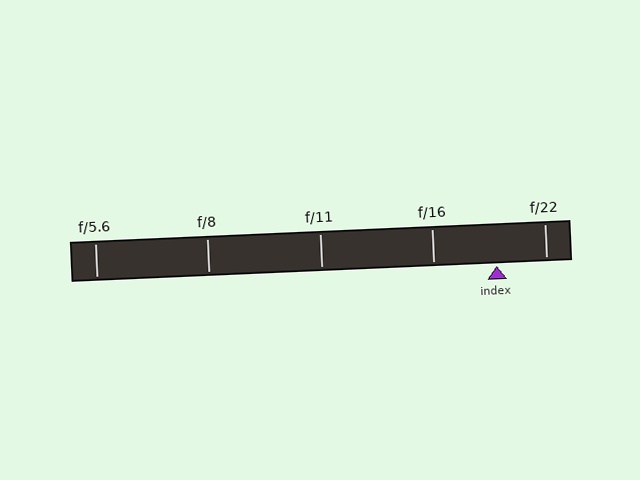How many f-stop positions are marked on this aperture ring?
There are 5 f-stop positions marked.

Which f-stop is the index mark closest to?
The index mark is closest to f/22.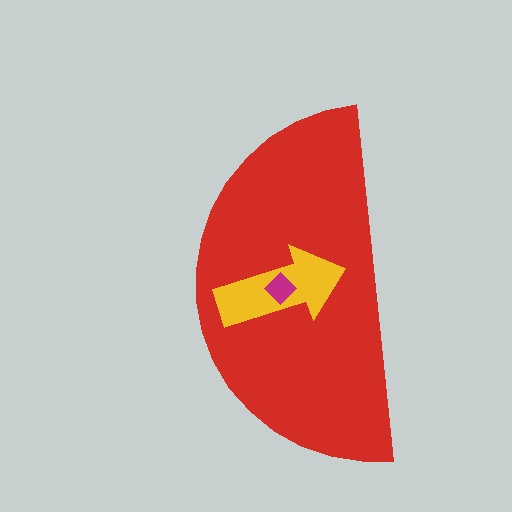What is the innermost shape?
The magenta diamond.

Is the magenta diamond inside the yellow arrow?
Yes.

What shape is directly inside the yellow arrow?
The magenta diamond.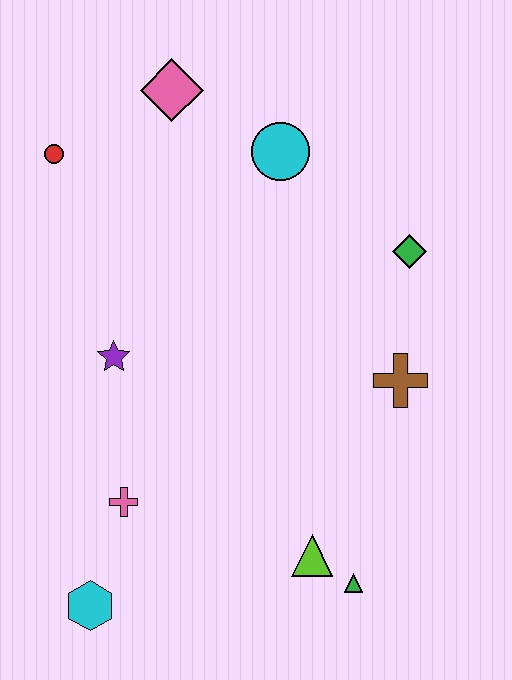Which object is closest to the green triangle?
The lime triangle is closest to the green triangle.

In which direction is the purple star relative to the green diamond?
The purple star is to the left of the green diamond.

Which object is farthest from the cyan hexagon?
The pink diamond is farthest from the cyan hexagon.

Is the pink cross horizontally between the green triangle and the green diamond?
No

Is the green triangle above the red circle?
No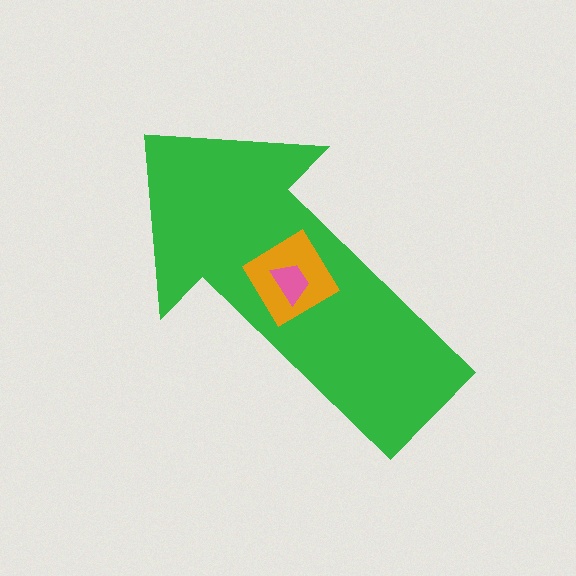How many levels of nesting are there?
3.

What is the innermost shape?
The pink trapezoid.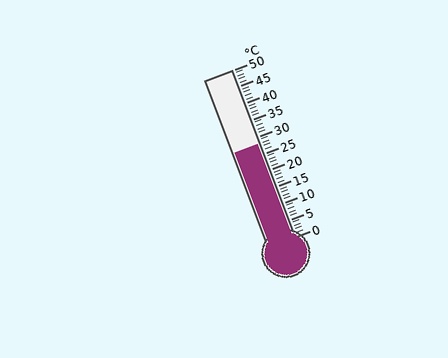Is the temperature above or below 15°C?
The temperature is above 15°C.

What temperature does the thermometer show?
The thermometer shows approximately 28°C.